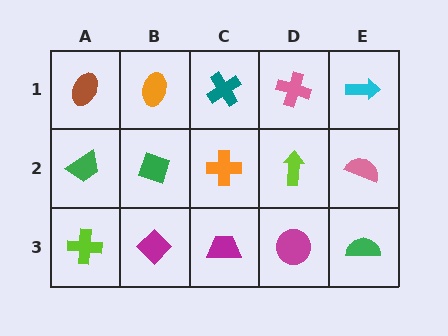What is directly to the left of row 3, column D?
A magenta trapezoid.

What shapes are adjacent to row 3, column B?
A green diamond (row 2, column B), a lime cross (row 3, column A), a magenta trapezoid (row 3, column C).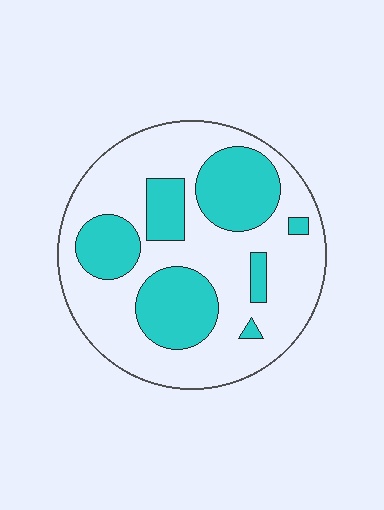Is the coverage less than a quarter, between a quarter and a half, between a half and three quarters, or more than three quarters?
Between a quarter and a half.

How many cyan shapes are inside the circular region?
7.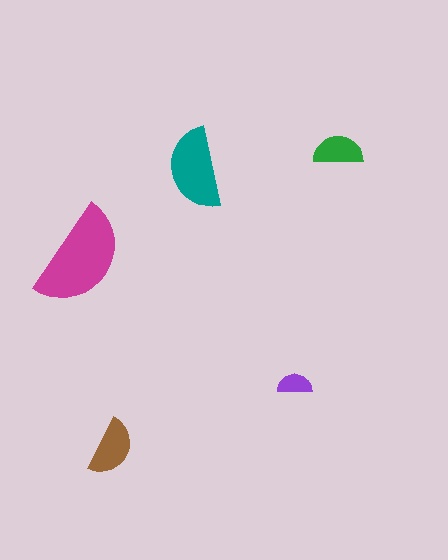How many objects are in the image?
There are 5 objects in the image.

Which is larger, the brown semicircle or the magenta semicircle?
The magenta one.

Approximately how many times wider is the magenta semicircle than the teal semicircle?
About 1.5 times wider.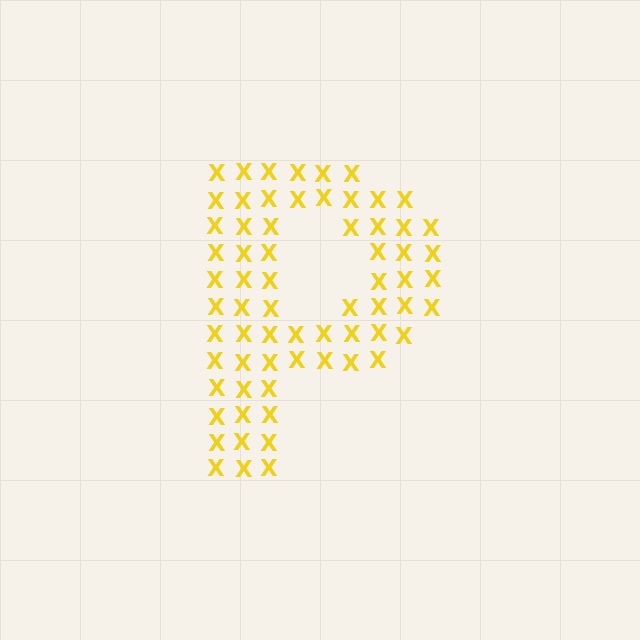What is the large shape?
The large shape is the letter P.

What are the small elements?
The small elements are letter X's.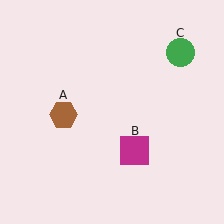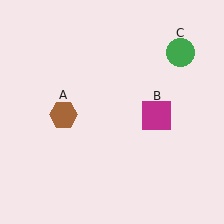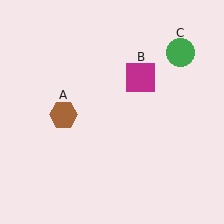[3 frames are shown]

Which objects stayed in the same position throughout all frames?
Brown hexagon (object A) and green circle (object C) remained stationary.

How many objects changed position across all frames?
1 object changed position: magenta square (object B).